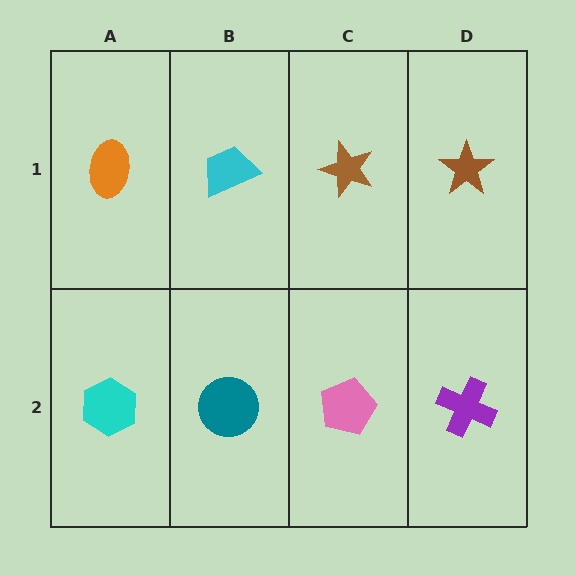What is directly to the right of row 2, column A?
A teal circle.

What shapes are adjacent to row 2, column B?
A cyan trapezoid (row 1, column B), a cyan hexagon (row 2, column A), a pink pentagon (row 2, column C).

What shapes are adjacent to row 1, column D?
A purple cross (row 2, column D), a brown star (row 1, column C).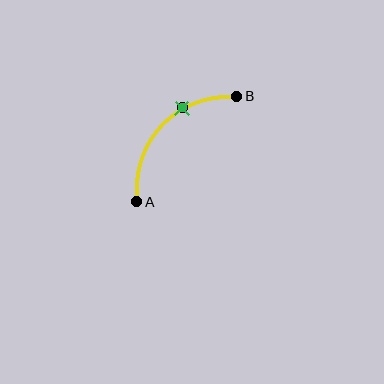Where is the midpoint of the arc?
The arc midpoint is the point on the curve farthest from the straight line joining A and B. It sits above and to the left of that line.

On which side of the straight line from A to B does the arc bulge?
The arc bulges above and to the left of the straight line connecting A and B.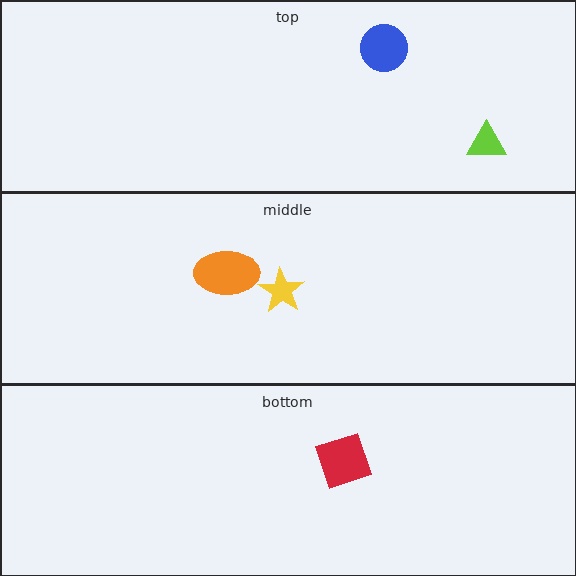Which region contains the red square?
The bottom region.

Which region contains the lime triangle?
The top region.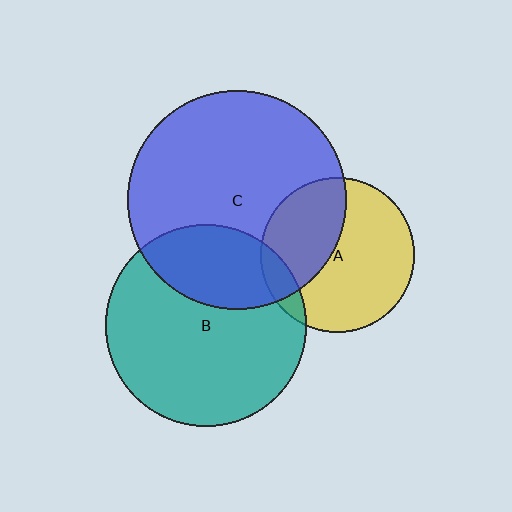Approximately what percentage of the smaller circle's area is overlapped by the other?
Approximately 10%.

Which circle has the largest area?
Circle C (blue).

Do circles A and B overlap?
Yes.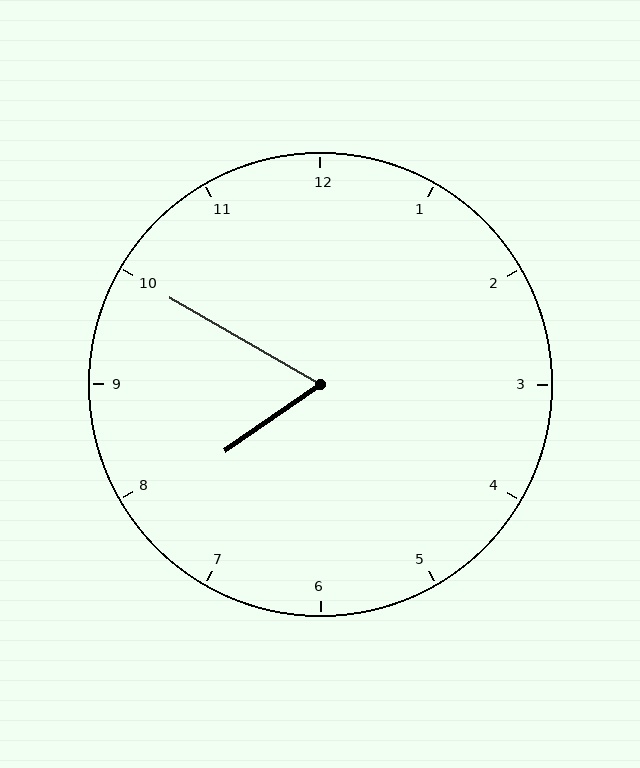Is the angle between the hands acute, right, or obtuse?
It is acute.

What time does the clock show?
7:50.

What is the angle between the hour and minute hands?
Approximately 65 degrees.